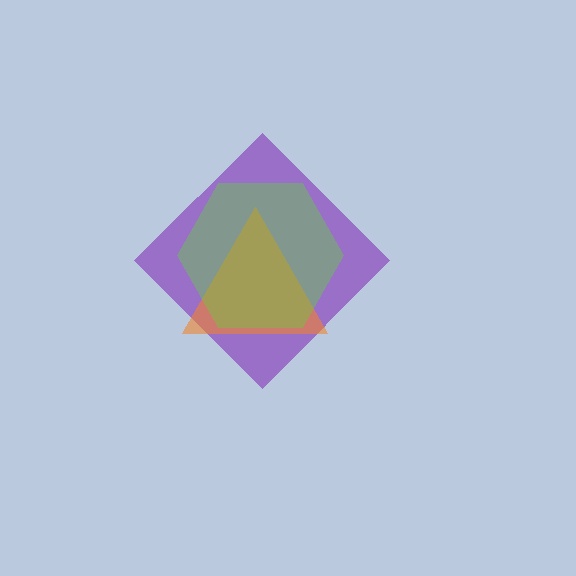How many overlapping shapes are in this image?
There are 3 overlapping shapes in the image.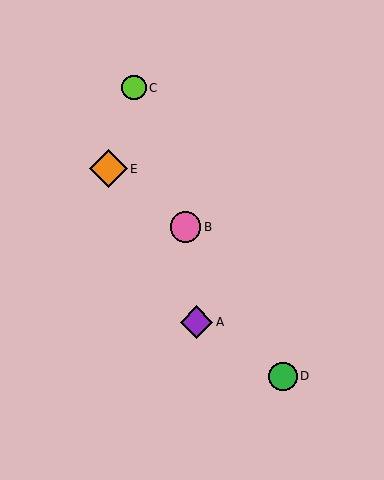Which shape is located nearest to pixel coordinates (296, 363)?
The green circle (labeled D) at (283, 376) is nearest to that location.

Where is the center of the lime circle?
The center of the lime circle is at (134, 88).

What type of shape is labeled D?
Shape D is a green circle.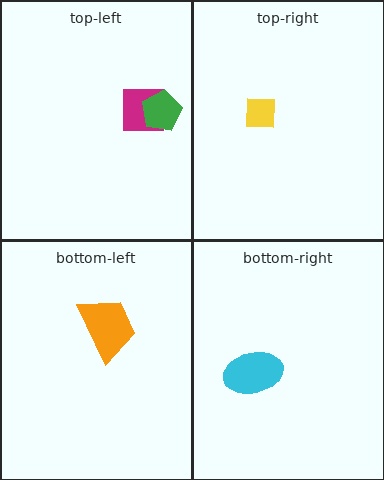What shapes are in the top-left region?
The magenta square, the green pentagon.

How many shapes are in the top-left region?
2.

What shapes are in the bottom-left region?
The orange trapezoid.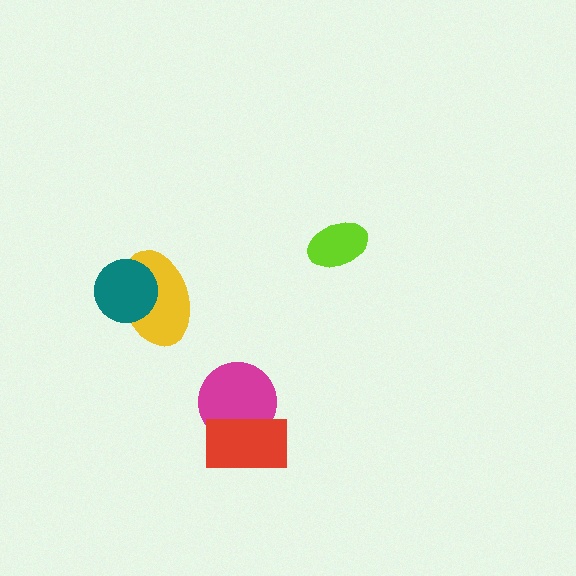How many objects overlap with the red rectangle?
1 object overlaps with the red rectangle.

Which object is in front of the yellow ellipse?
The teal circle is in front of the yellow ellipse.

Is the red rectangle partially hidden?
No, no other shape covers it.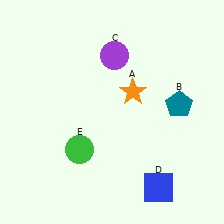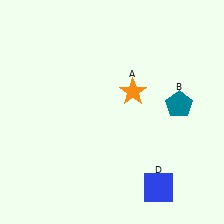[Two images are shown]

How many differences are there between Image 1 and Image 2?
There are 2 differences between the two images.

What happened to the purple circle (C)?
The purple circle (C) was removed in Image 2. It was in the top-right area of Image 1.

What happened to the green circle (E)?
The green circle (E) was removed in Image 2. It was in the bottom-left area of Image 1.